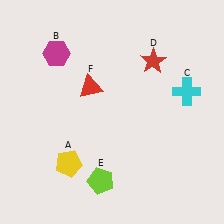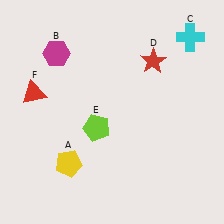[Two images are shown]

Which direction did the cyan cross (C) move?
The cyan cross (C) moved up.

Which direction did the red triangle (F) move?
The red triangle (F) moved left.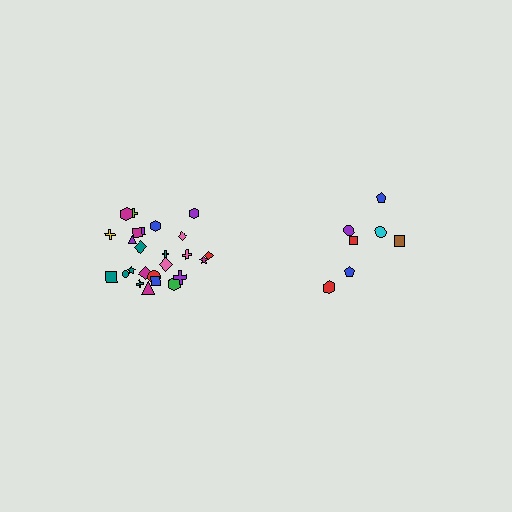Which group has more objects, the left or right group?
The left group.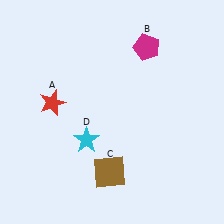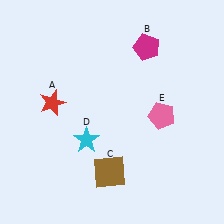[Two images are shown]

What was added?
A pink pentagon (E) was added in Image 2.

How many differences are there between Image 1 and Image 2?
There is 1 difference between the two images.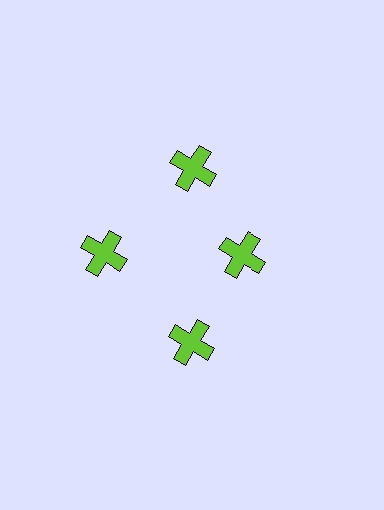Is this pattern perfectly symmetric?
No. The 4 lime crosses are arranged in a ring, but one element near the 3 o'clock position is pulled inward toward the center, breaking the 4-fold rotational symmetry.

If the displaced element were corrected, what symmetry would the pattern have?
It would have 4-fold rotational symmetry — the pattern would map onto itself every 90 degrees.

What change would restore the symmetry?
The symmetry would be restored by moving it outward, back onto the ring so that all 4 crosses sit at equal angles and equal distance from the center.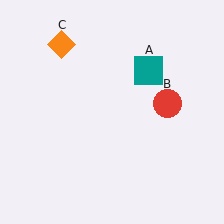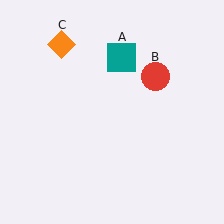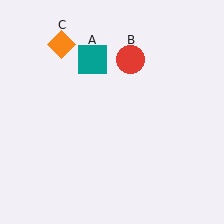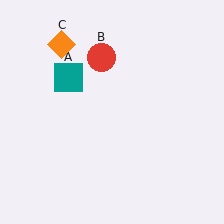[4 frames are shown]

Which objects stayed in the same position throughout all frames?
Orange diamond (object C) remained stationary.